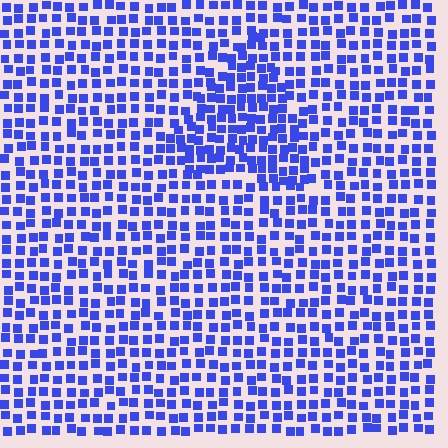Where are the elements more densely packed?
The elements are more densely packed inside the triangle boundary.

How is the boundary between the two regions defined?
The boundary is defined by a change in element density (approximately 1.6x ratio). All elements are the same color, size, and shape.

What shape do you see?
I see a triangle.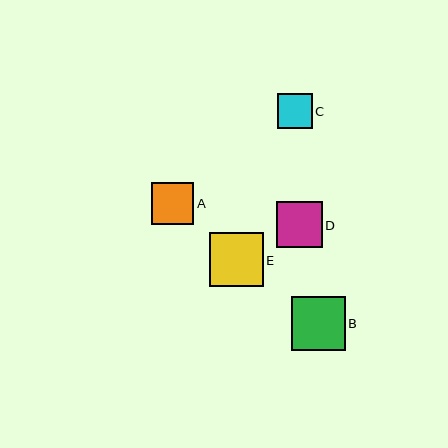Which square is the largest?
Square B is the largest with a size of approximately 54 pixels.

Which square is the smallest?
Square C is the smallest with a size of approximately 34 pixels.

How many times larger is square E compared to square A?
Square E is approximately 1.3 times the size of square A.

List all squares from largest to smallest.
From largest to smallest: B, E, D, A, C.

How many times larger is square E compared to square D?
Square E is approximately 1.2 times the size of square D.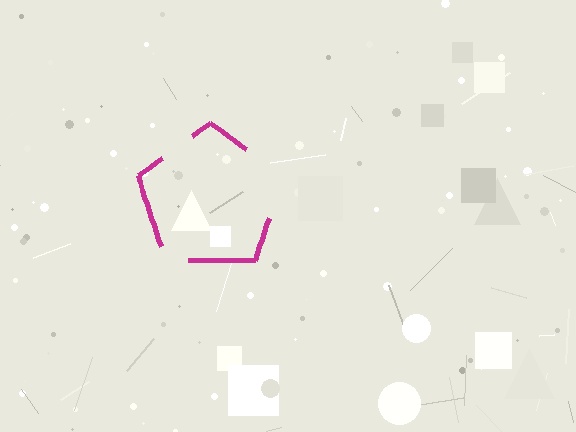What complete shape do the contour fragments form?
The contour fragments form a pentagon.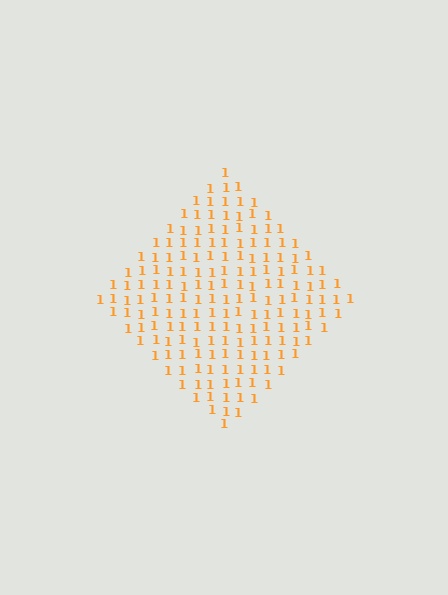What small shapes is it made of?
It is made of small digit 1's.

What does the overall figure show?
The overall figure shows a diamond.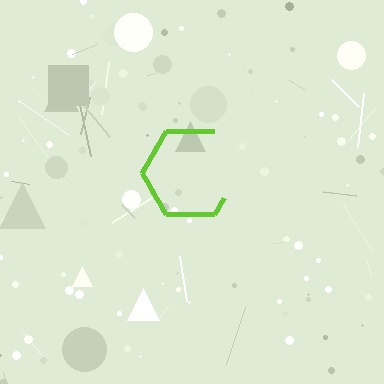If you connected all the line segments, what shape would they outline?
They would outline a hexagon.